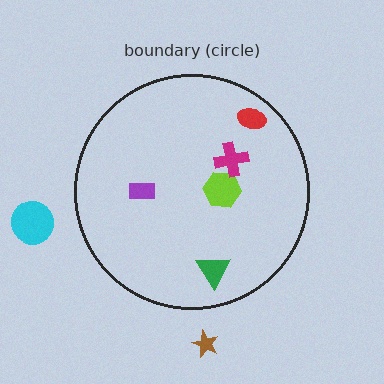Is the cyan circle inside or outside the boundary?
Outside.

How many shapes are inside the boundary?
5 inside, 2 outside.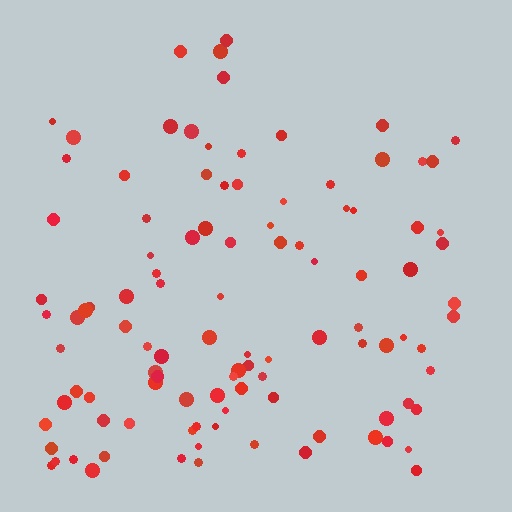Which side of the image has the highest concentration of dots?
The bottom.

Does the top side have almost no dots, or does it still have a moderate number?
Still a moderate number, just noticeably fewer than the bottom.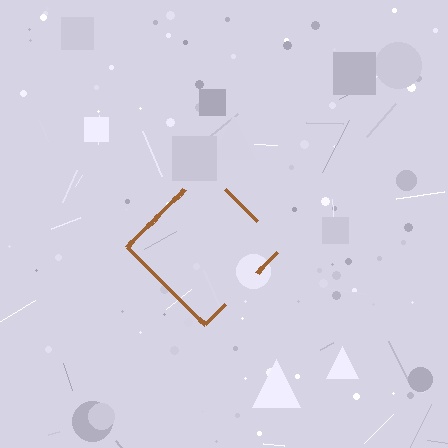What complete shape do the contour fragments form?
The contour fragments form a diamond.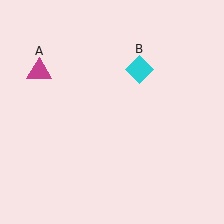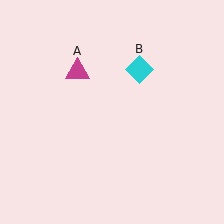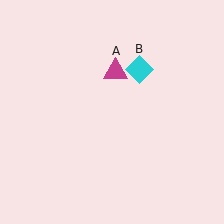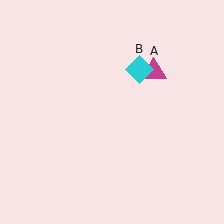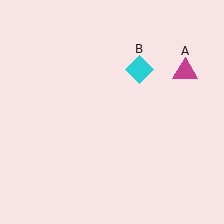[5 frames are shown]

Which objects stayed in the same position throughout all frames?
Cyan diamond (object B) remained stationary.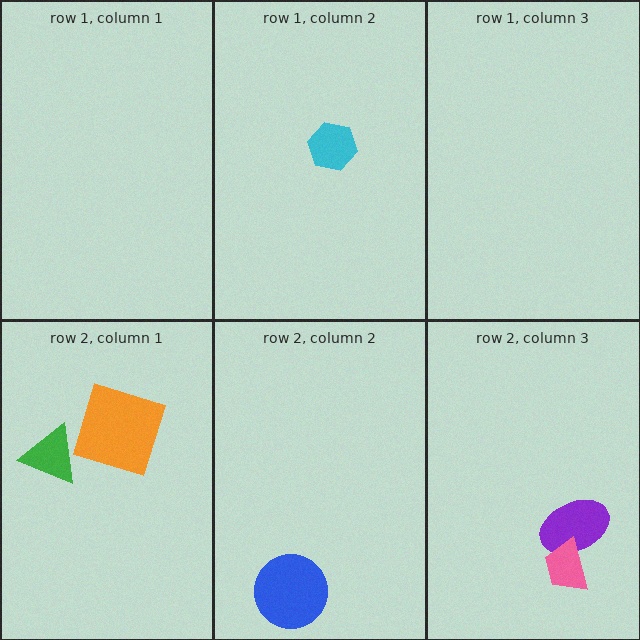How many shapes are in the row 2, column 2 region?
1.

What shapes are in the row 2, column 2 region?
The blue circle.